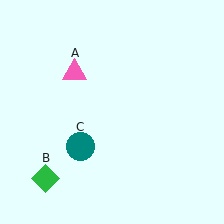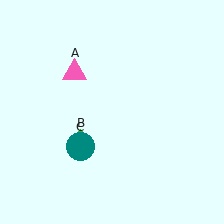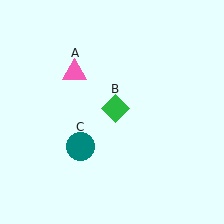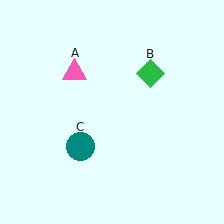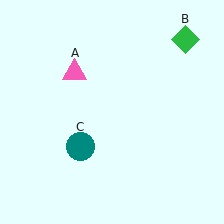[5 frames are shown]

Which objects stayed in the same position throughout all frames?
Pink triangle (object A) and teal circle (object C) remained stationary.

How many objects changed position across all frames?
1 object changed position: green diamond (object B).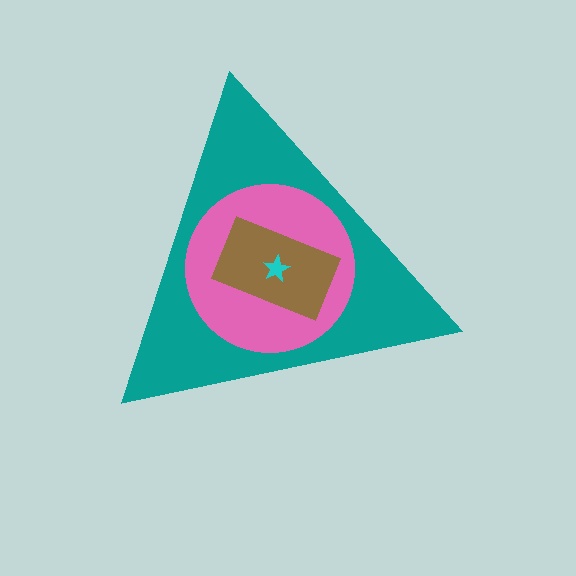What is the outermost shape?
The teal triangle.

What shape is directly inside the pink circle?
The brown rectangle.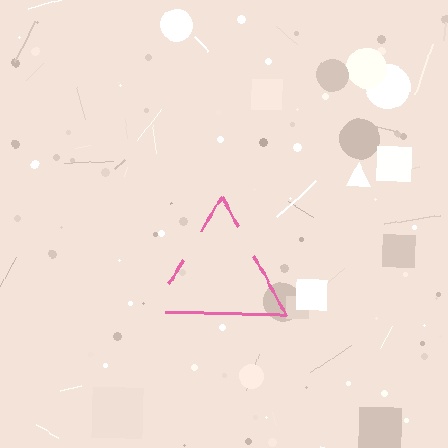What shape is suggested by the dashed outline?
The dashed outline suggests a triangle.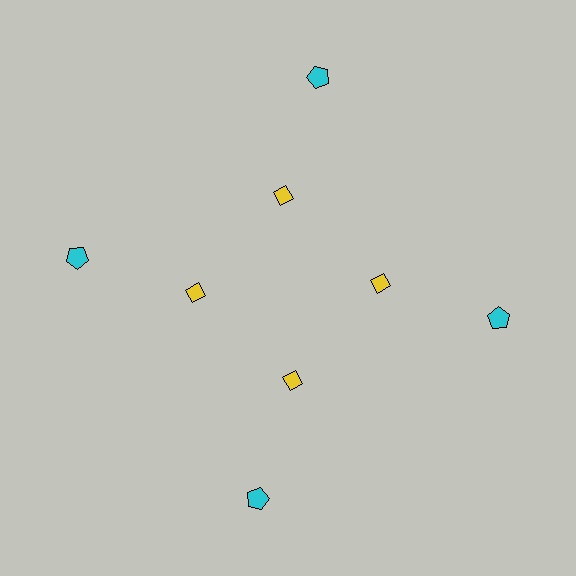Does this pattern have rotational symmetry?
Yes, this pattern has 4-fold rotational symmetry. It looks the same after rotating 90 degrees around the center.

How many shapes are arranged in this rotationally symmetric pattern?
There are 8 shapes, arranged in 4 groups of 2.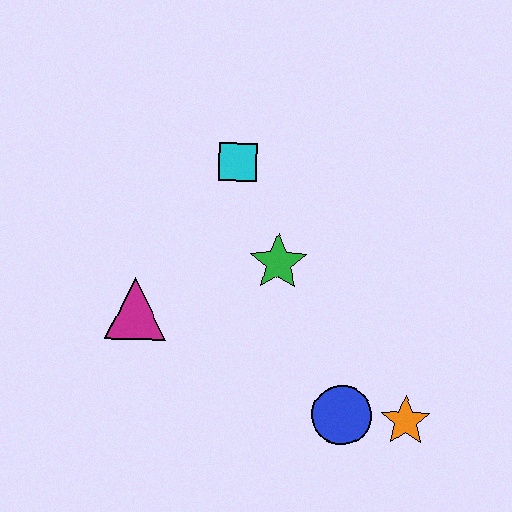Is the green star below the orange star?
No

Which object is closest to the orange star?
The blue circle is closest to the orange star.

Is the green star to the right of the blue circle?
No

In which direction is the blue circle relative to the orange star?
The blue circle is to the left of the orange star.